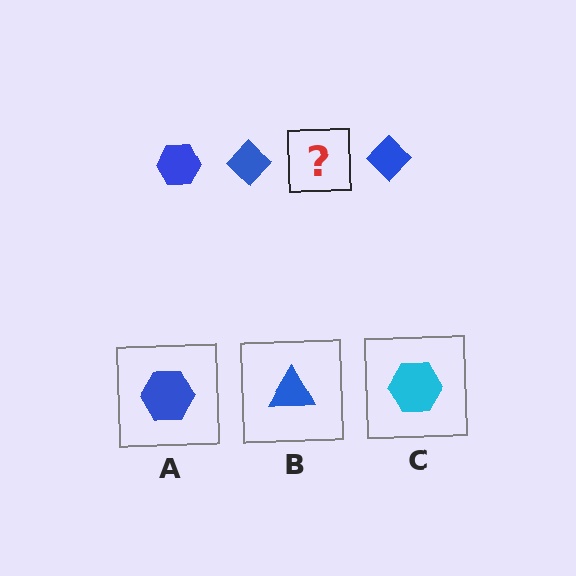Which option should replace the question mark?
Option A.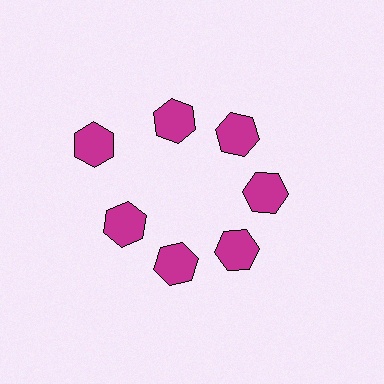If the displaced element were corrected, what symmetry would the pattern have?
It would have 7-fold rotational symmetry — the pattern would map onto itself every 51 degrees.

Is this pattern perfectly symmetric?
No. The 7 magenta hexagons are arranged in a ring, but one element near the 10 o'clock position is pushed outward from the center, breaking the 7-fold rotational symmetry.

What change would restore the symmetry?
The symmetry would be restored by moving it inward, back onto the ring so that all 7 hexagons sit at equal angles and equal distance from the center.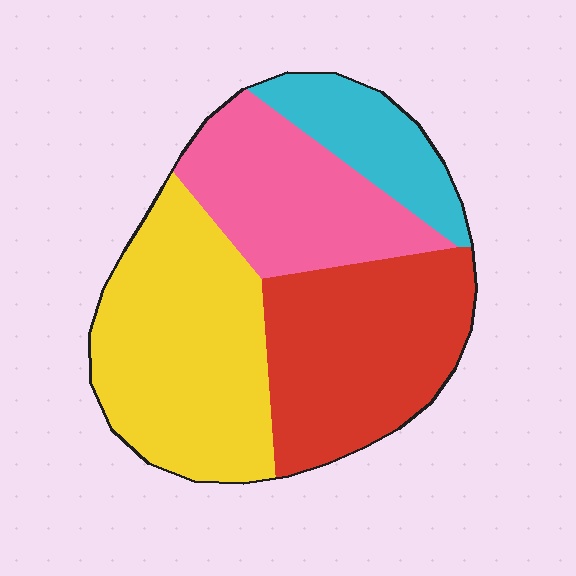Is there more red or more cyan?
Red.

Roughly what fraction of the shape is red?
Red takes up about one third (1/3) of the shape.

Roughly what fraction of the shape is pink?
Pink covers 23% of the shape.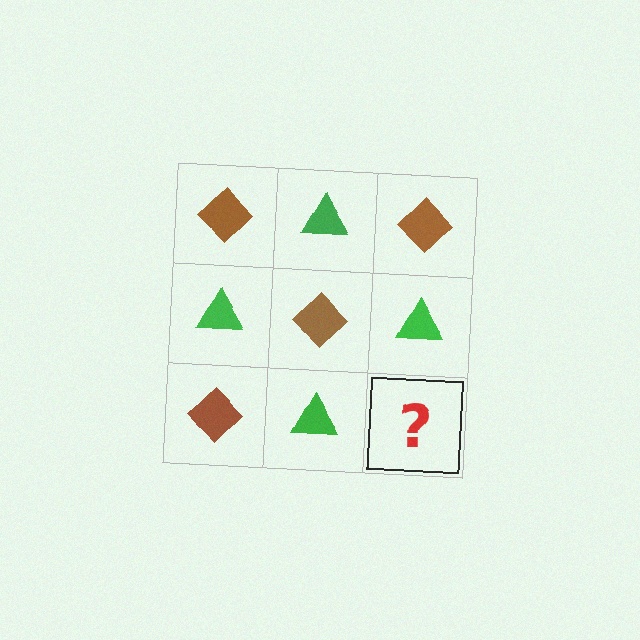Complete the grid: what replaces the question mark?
The question mark should be replaced with a brown diamond.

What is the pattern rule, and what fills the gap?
The rule is that it alternates brown diamond and green triangle in a checkerboard pattern. The gap should be filled with a brown diamond.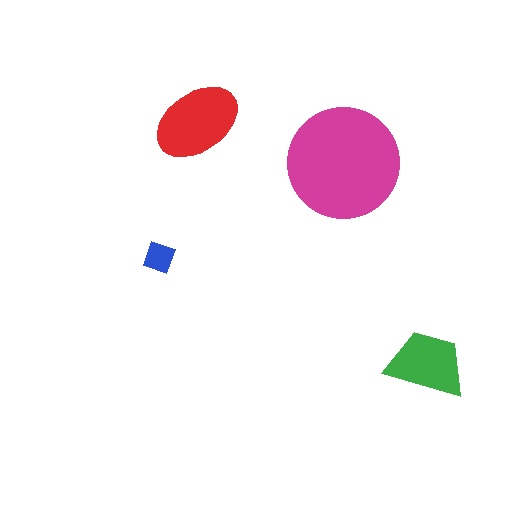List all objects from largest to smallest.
The magenta circle, the red ellipse, the green trapezoid, the blue square.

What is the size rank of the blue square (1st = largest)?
4th.